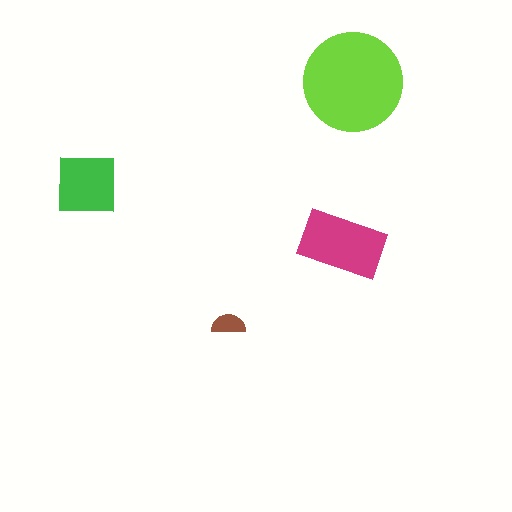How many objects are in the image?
There are 4 objects in the image.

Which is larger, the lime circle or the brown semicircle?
The lime circle.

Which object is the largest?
The lime circle.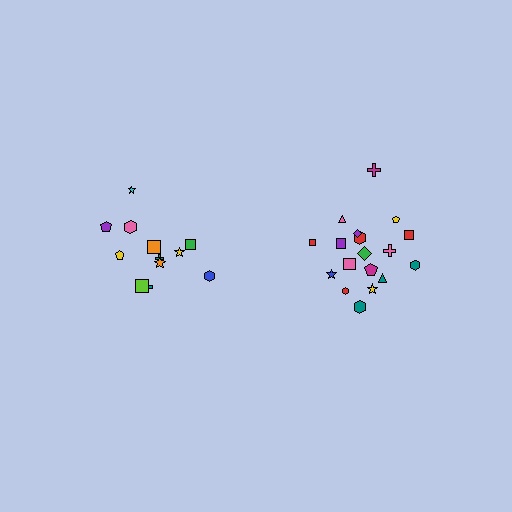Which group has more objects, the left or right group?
The right group.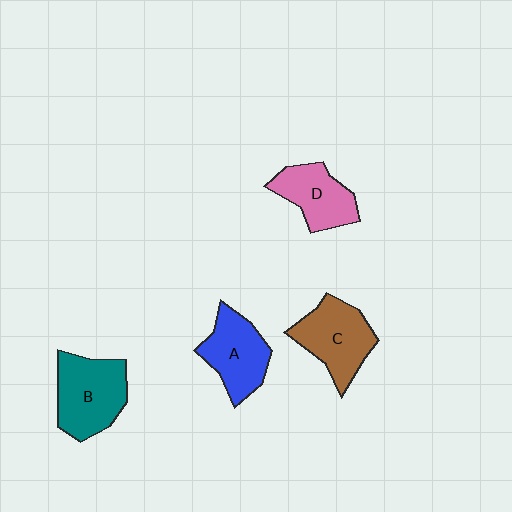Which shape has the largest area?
Shape B (teal).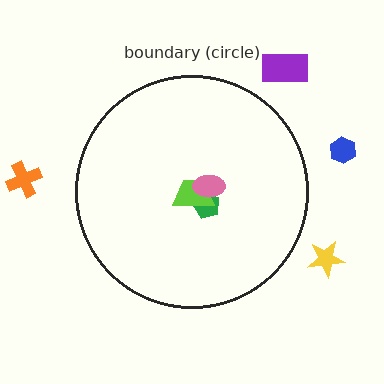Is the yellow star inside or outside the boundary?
Outside.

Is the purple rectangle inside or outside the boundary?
Outside.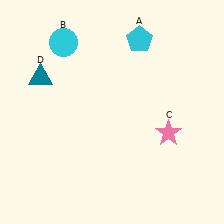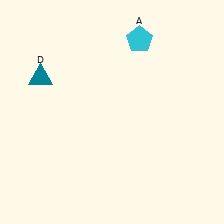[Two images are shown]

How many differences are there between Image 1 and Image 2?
There are 2 differences between the two images.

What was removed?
The cyan circle (B), the pink star (C) were removed in Image 2.